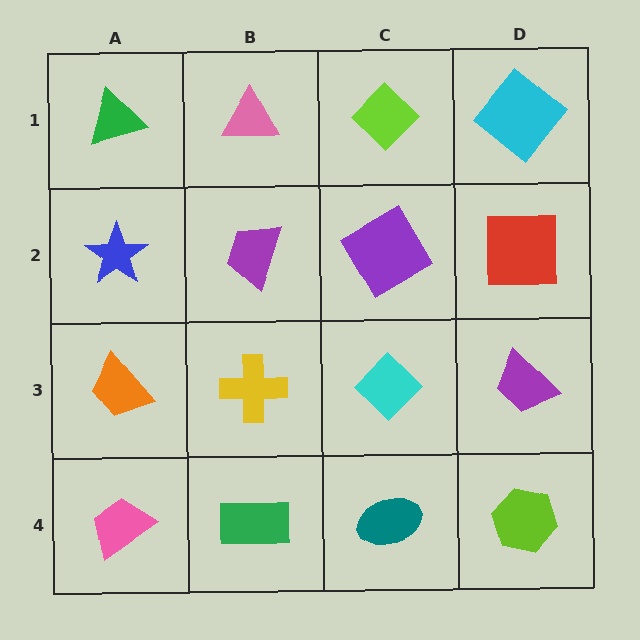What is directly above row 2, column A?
A green triangle.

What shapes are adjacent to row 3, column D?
A red square (row 2, column D), a lime hexagon (row 4, column D), a cyan diamond (row 3, column C).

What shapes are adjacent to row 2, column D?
A cyan diamond (row 1, column D), a purple trapezoid (row 3, column D), a purple square (row 2, column C).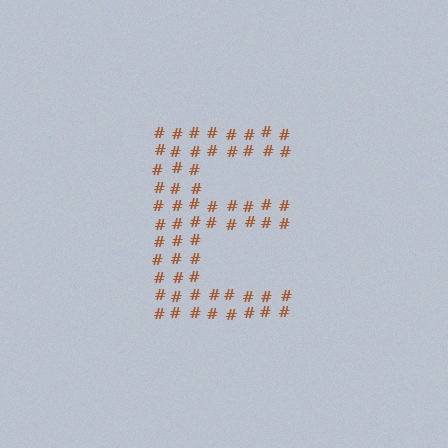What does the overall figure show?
The overall figure shows the letter E.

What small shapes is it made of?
It is made of small hash symbols.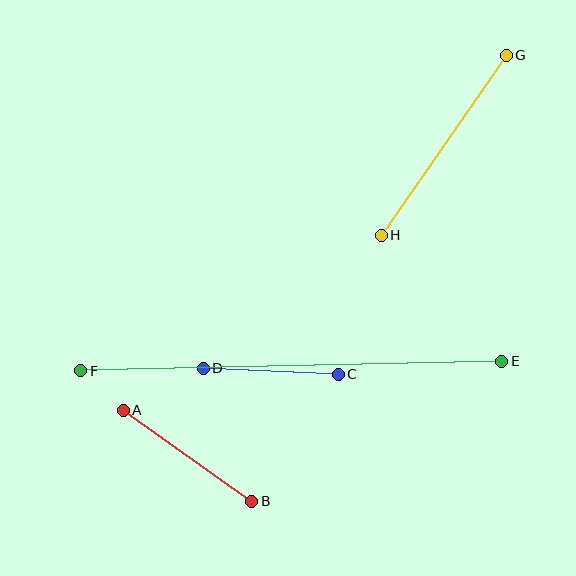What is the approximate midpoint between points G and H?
The midpoint is at approximately (444, 145) pixels.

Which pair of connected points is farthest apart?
Points E and F are farthest apart.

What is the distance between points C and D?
The distance is approximately 135 pixels.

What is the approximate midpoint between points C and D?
The midpoint is at approximately (271, 371) pixels.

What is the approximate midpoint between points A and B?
The midpoint is at approximately (188, 456) pixels.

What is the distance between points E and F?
The distance is approximately 421 pixels.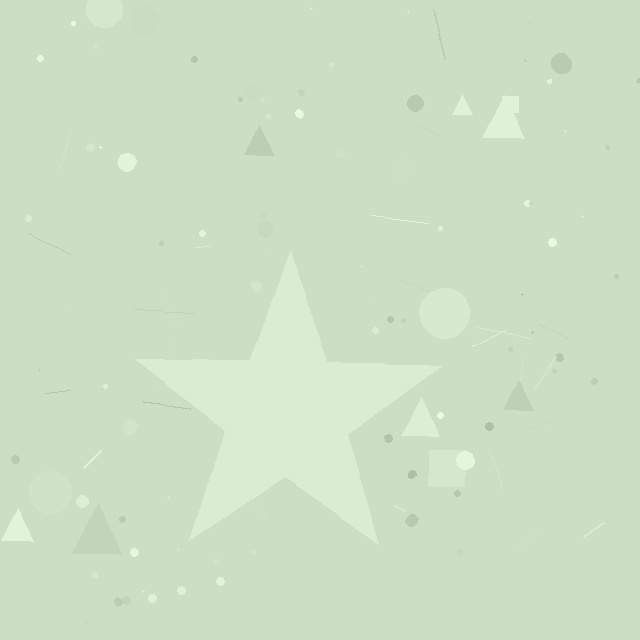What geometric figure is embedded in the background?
A star is embedded in the background.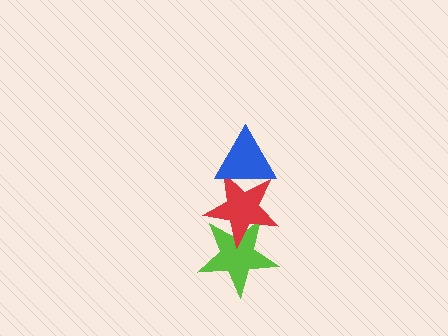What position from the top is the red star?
The red star is 2nd from the top.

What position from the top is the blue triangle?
The blue triangle is 1st from the top.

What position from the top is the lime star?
The lime star is 3rd from the top.